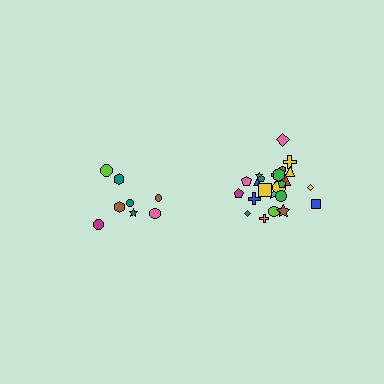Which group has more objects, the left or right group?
The right group.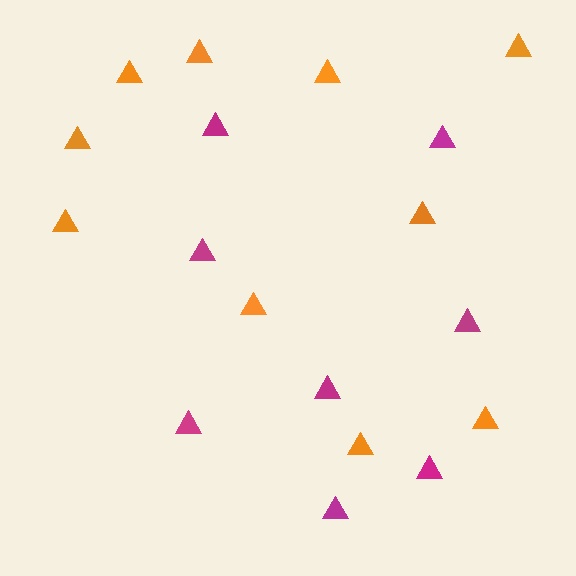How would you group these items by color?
There are 2 groups: one group of magenta triangles (8) and one group of orange triangles (10).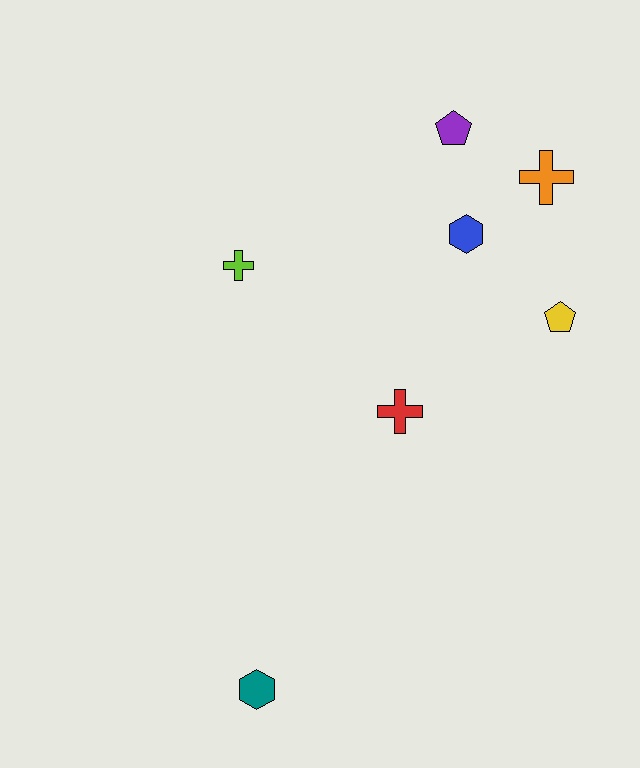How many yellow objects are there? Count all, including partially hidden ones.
There is 1 yellow object.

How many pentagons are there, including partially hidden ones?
There are 2 pentagons.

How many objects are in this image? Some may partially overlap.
There are 7 objects.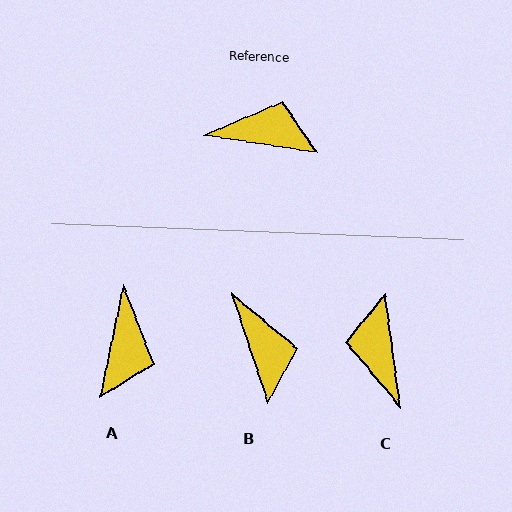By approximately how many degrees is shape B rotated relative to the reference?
Approximately 63 degrees clockwise.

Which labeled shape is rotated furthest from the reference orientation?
C, about 106 degrees away.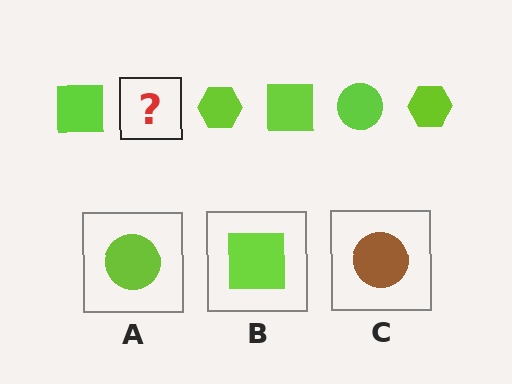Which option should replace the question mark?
Option A.